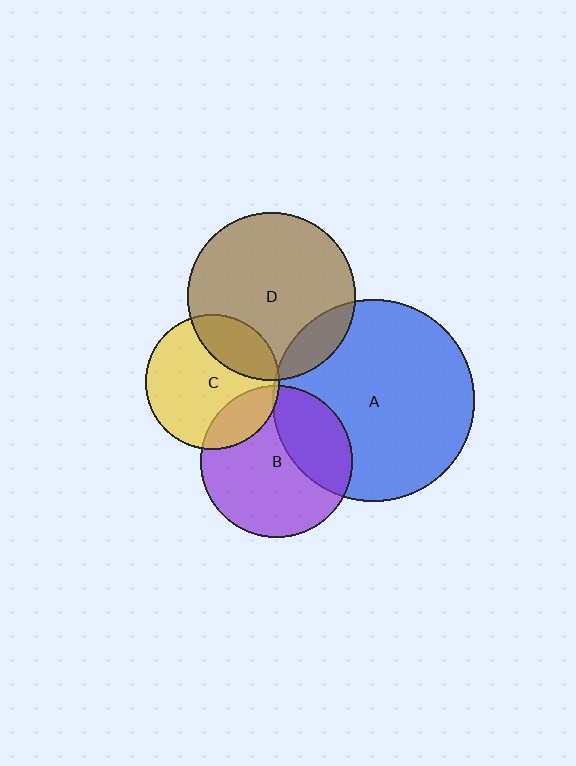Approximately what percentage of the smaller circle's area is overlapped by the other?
Approximately 20%.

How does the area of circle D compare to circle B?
Approximately 1.2 times.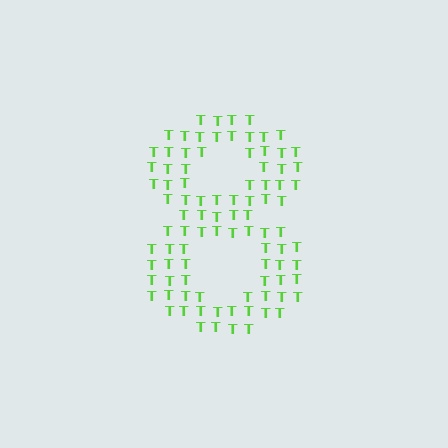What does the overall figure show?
The overall figure shows the digit 8.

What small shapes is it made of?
It is made of small letter T's.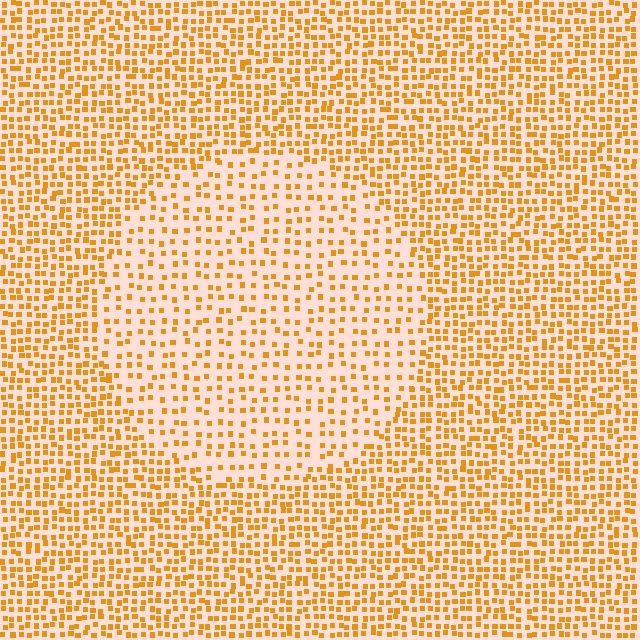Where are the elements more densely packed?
The elements are more densely packed outside the circle boundary.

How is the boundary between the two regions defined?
The boundary is defined by a change in element density (approximately 1.9x ratio). All elements are the same color, size, and shape.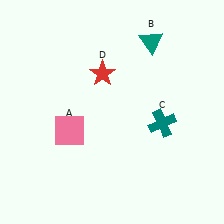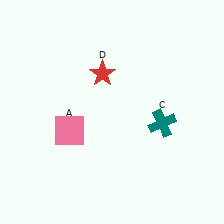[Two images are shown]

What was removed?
The teal triangle (B) was removed in Image 2.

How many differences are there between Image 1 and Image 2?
There is 1 difference between the two images.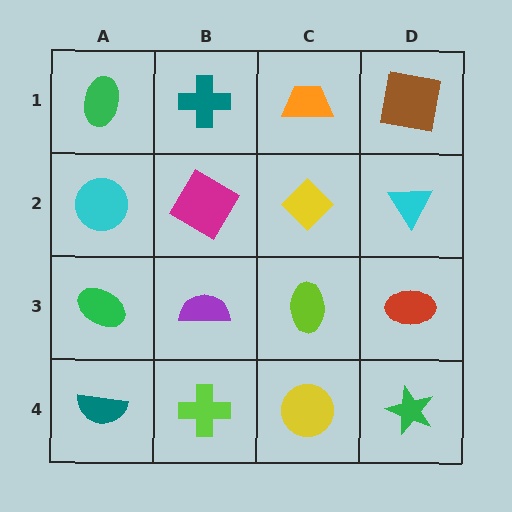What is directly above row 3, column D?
A cyan triangle.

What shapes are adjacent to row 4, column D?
A red ellipse (row 3, column D), a yellow circle (row 4, column C).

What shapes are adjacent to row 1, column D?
A cyan triangle (row 2, column D), an orange trapezoid (row 1, column C).